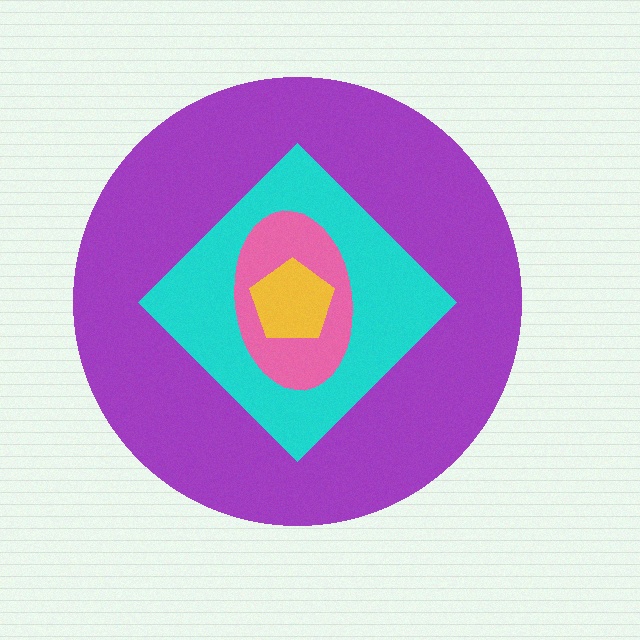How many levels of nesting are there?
4.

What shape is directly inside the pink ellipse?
The yellow pentagon.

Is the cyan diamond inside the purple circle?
Yes.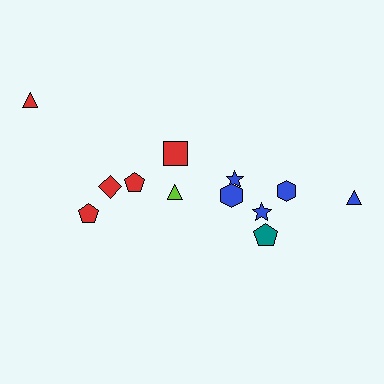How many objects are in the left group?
There are 5 objects.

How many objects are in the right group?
There are 7 objects.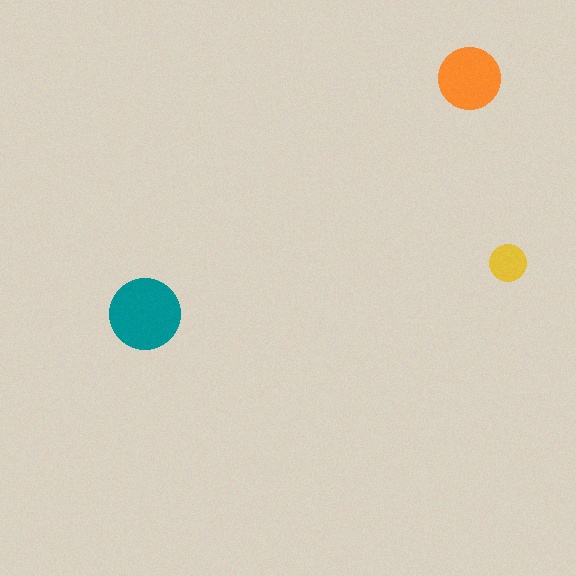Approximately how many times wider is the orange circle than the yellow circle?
About 1.5 times wider.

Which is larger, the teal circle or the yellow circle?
The teal one.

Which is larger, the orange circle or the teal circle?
The teal one.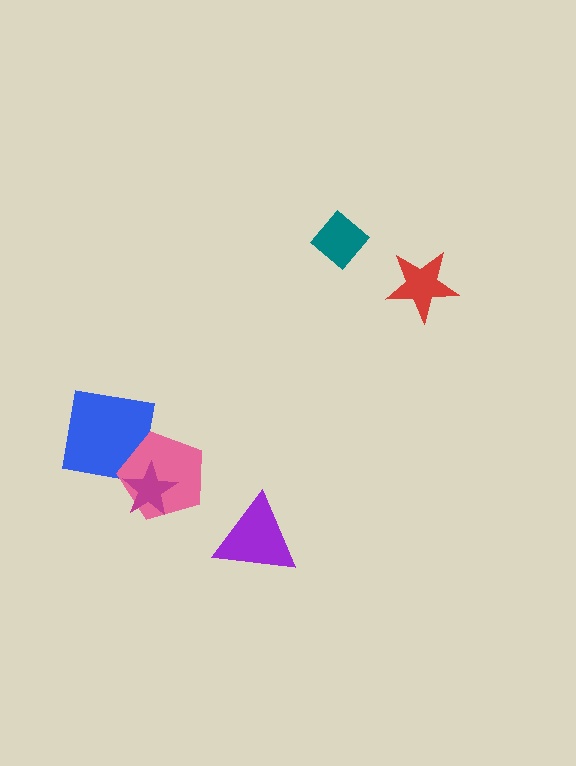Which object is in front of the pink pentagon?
The magenta star is in front of the pink pentagon.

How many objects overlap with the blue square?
1 object overlaps with the blue square.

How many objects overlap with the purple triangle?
0 objects overlap with the purple triangle.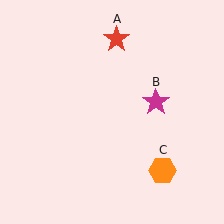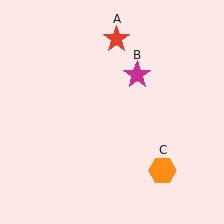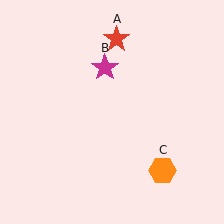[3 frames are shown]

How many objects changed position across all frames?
1 object changed position: magenta star (object B).